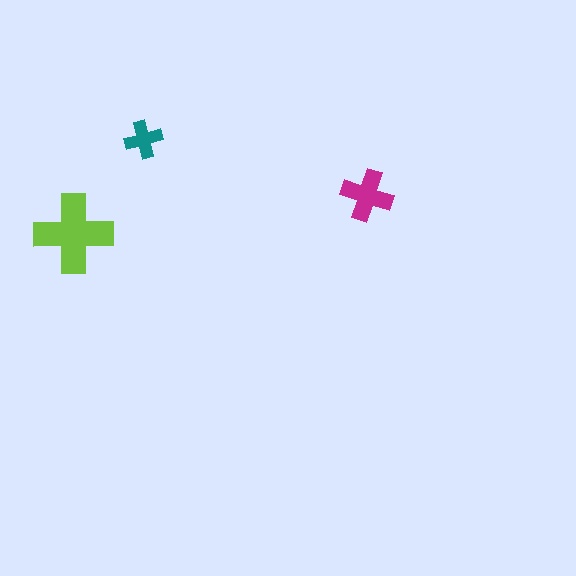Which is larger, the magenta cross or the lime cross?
The lime one.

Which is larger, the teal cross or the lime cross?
The lime one.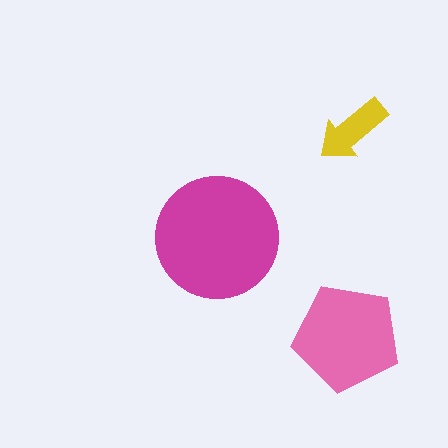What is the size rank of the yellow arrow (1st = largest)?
3rd.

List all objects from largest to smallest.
The magenta circle, the pink pentagon, the yellow arrow.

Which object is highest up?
The yellow arrow is topmost.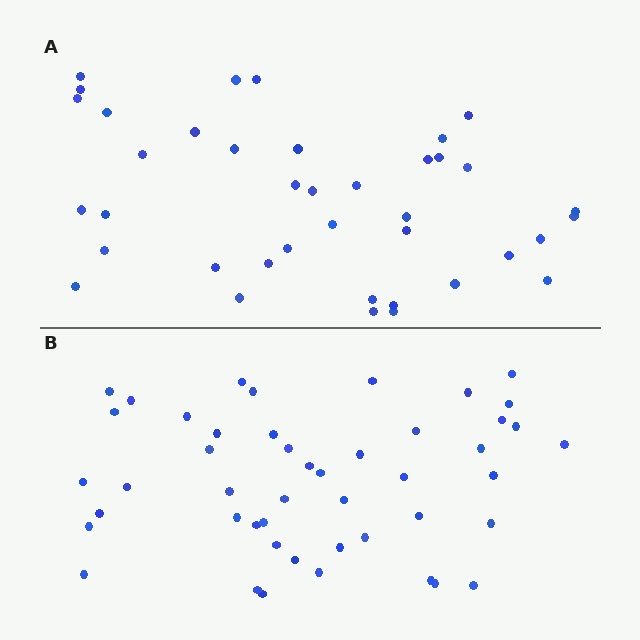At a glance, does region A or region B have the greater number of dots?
Region B (the bottom region) has more dots.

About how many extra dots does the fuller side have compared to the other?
Region B has roughly 8 or so more dots than region A.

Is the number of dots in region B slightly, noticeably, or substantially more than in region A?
Region B has only slightly more — the two regions are fairly close. The ratio is roughly 1.2 to 1.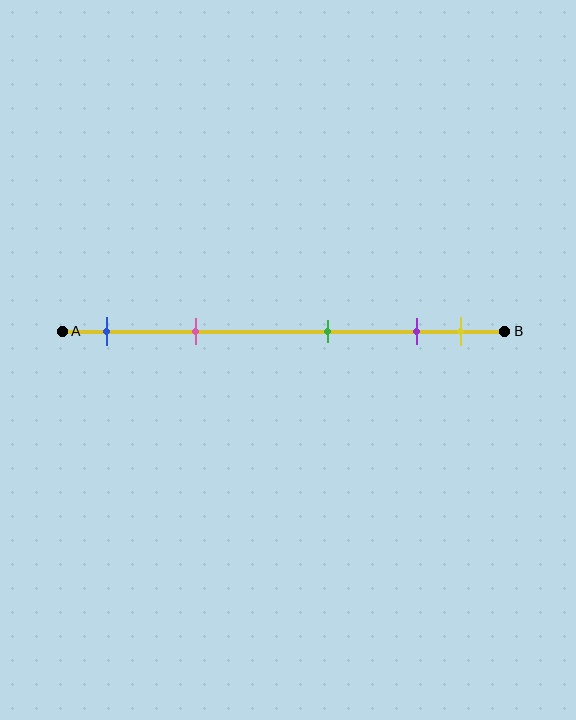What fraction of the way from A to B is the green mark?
The green mark is approximately 60% (0.6) of the way from A to B.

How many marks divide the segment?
There are 5 marks dividing the segment.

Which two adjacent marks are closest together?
The purple and yellow marks are the closest adjacent pair.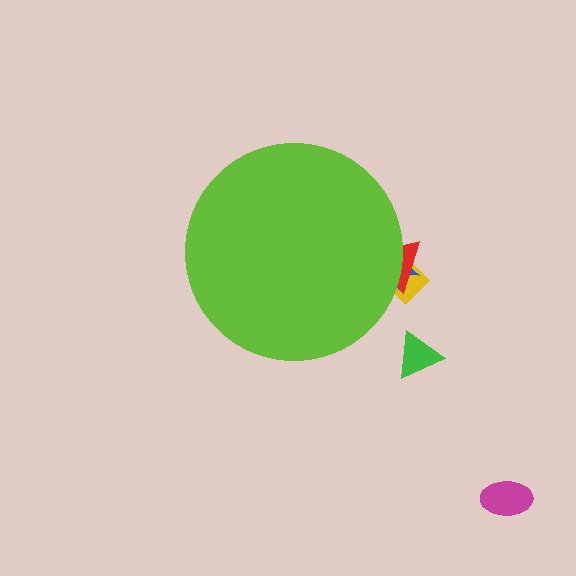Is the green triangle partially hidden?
No, the green triangle is fully visible.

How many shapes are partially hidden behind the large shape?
3 shapes are partially hidden.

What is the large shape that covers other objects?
A lime circle.